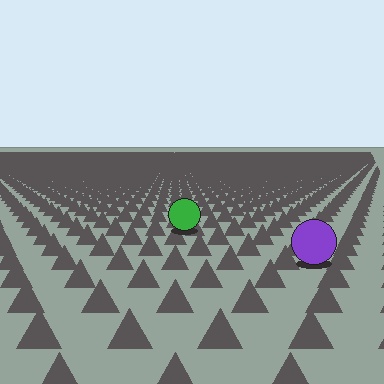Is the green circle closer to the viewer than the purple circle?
No. The purple circle is closer — you can tell from the texture gradient: the ground texture is coarser near it.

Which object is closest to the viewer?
The purple circle is closest. The texture marks near it are larger and more spread out.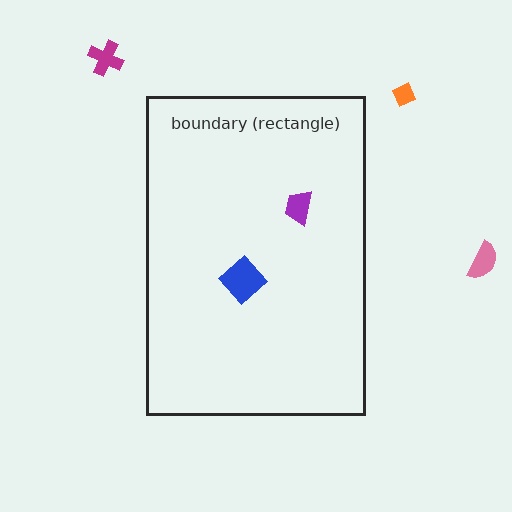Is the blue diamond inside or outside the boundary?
Inside.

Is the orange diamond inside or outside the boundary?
Outside.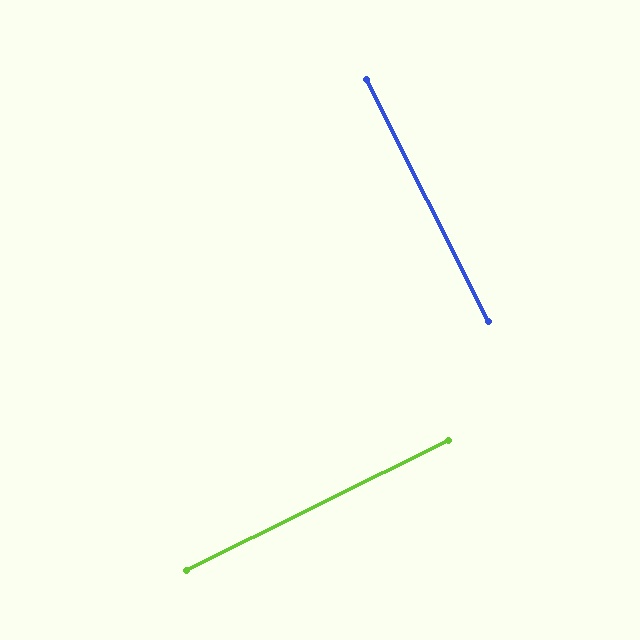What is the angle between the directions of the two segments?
Approximately 90 degrees.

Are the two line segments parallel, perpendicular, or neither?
Perpendicular — they meet at approximately 90°.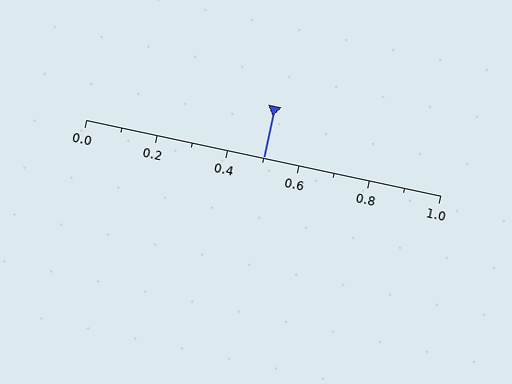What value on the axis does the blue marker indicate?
The marker indicates approximately 0.5.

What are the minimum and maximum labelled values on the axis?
The axis runs from 0.0 to 1.0.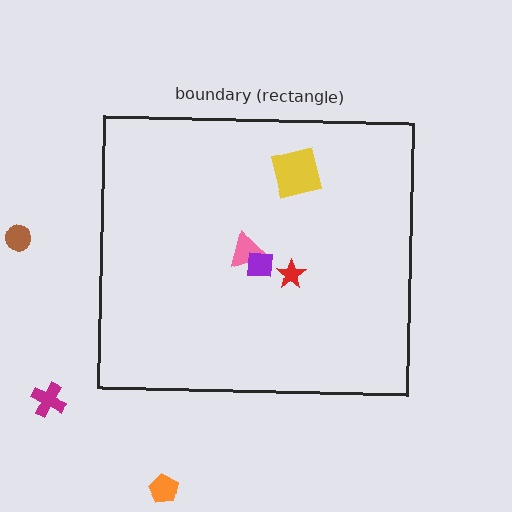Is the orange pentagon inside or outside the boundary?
Outside.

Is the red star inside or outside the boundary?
Inside.